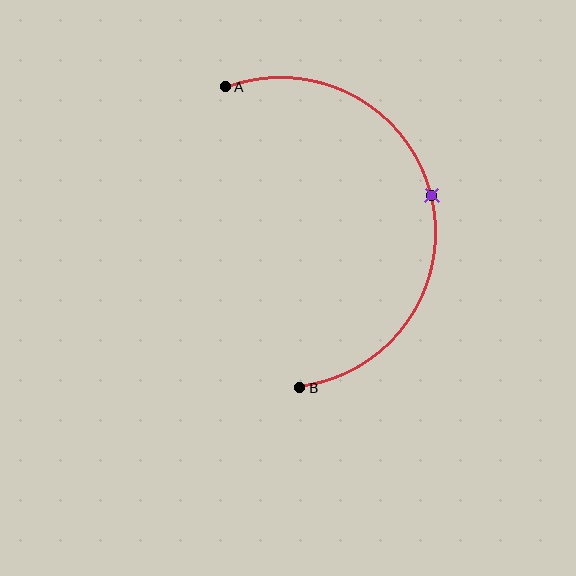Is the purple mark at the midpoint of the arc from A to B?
Yes. The purple mark lies on the arc at equal arc-length from both A and B — it is the arc midpoint.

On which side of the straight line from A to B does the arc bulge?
The arc bulges to the right of the straight line connecting A and B.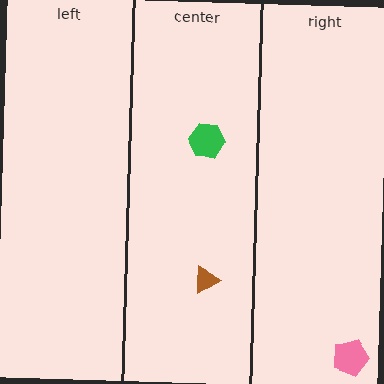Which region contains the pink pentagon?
The right region.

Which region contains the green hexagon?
The center region.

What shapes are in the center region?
The green hexagon, the brown triangle.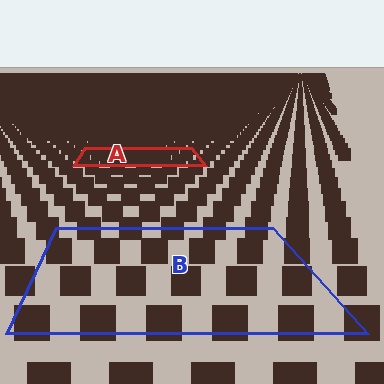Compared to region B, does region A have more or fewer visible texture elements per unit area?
Region A has more texture elements per unit area — they are packed more densely because it is farther away.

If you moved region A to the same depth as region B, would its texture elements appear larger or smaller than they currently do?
They would appear larger. At a closer depth, the same texture elements are projected at a bigger on-screen size.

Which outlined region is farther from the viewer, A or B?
Region A is farther from the viewer — the texture elements inside it appear smaller and more densely packed.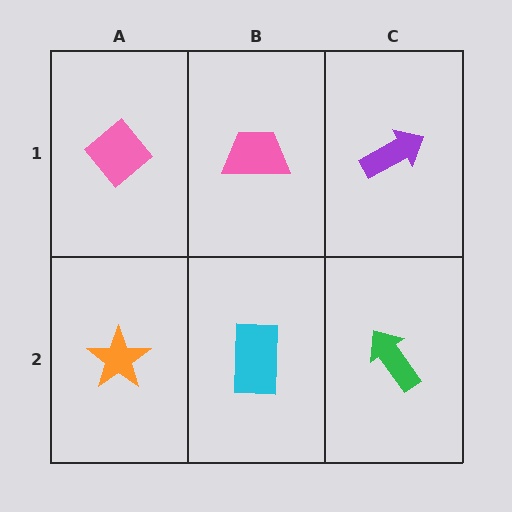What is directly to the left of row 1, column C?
A pink trapezoid.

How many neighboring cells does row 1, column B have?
3.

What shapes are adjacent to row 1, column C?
A green arrow (row 2, column C), a pink trapezoid (row 1, column B).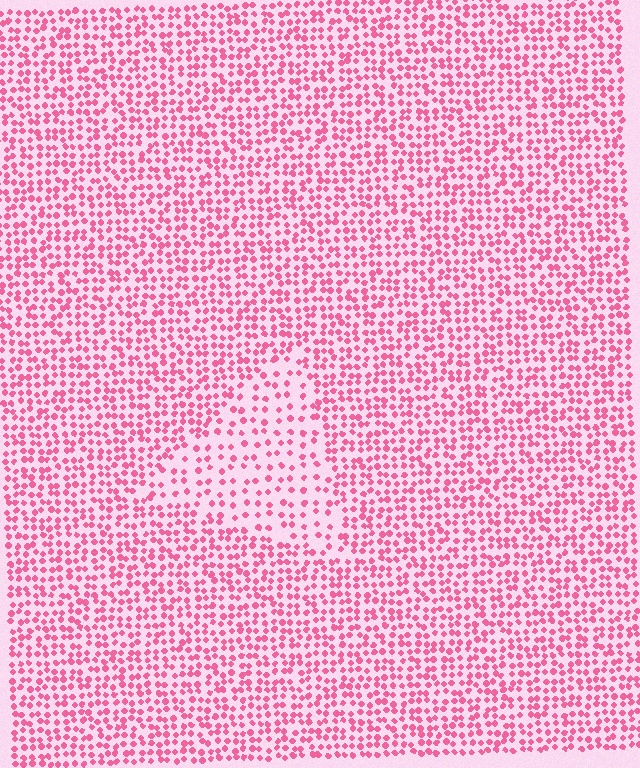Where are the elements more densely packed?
The elements are more densely packed outside the triangle boundary.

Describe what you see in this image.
The image contains small pink elements arranged at two different densities. A triangle-shaped region is visible where the elements are less densely packed than the surrounding area.